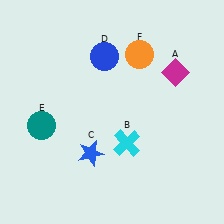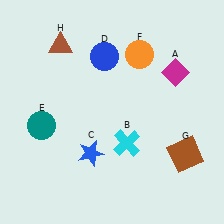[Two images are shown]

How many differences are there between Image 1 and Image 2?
There are 2 differences between the two images.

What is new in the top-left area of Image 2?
A brown triangle (H) was added in the top-left area of Image 2.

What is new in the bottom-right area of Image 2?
A brown square (G) was added in the bottom-right area of Image 2.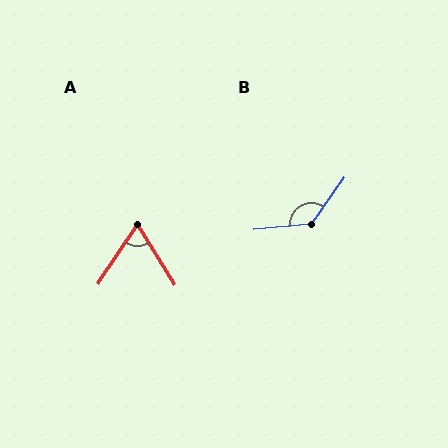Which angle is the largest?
B, at approximately 131 degrees.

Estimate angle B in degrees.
Approximately 131 degrees.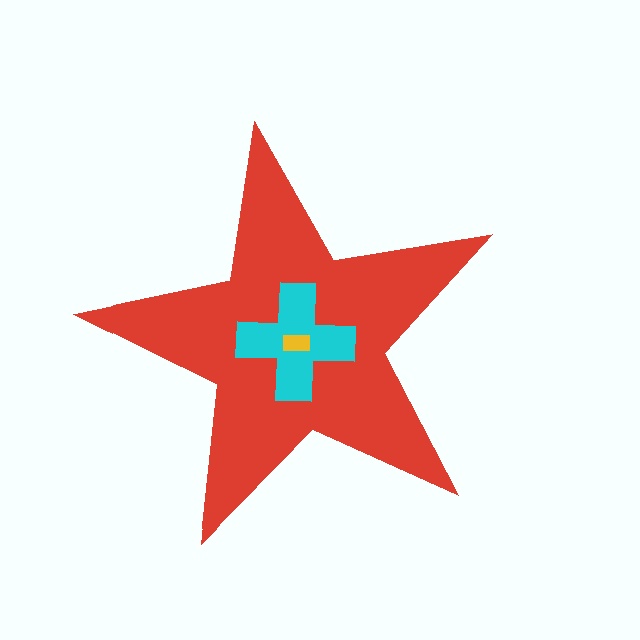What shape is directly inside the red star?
The cyan cross.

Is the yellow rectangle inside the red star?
Yes.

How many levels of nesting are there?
3.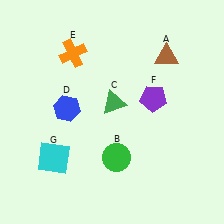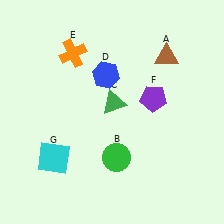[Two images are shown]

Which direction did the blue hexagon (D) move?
The blue hexagon (D) moved right.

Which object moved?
The blue hexagon (D) moved right.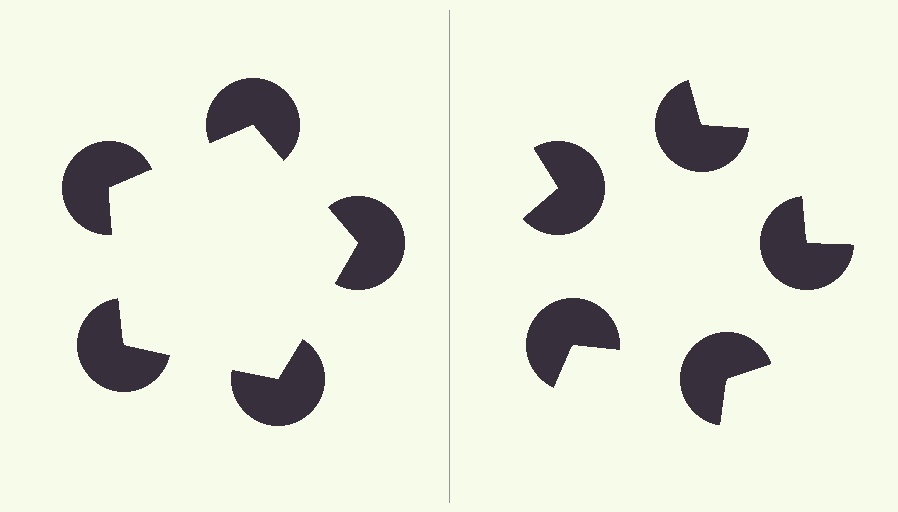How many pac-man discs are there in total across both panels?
10 — 5 on each side.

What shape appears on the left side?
An illusory pentagon.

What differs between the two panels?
The pac-man discs are positioned identically on both sides; only the wedge orientations differ. On the left they align to a pentagon; on the right they are misaligned.